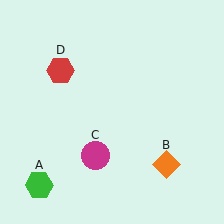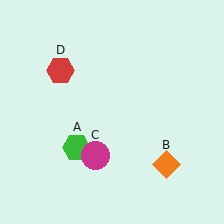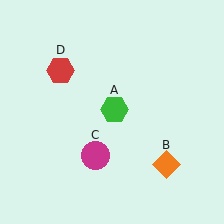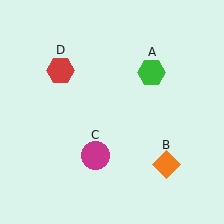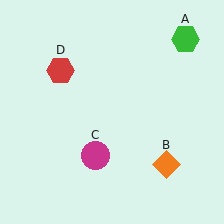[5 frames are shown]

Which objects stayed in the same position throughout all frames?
Orange diamond (object B) and magenta circle (object C) and red hexagon (object D) remained stationary.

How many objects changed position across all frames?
1 object changed position: green hexagon (object A).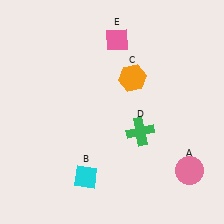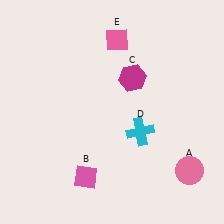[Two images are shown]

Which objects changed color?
B changed from cyan to pink. C changed from orange to magenta. D changed from green to cyan.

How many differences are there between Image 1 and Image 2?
There are 3 differences between the two images.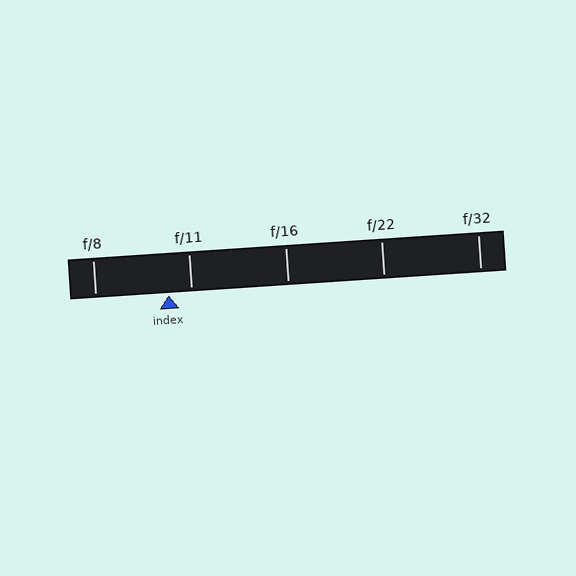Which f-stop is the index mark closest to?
The index mark is closest to f/11.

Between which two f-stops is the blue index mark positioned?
The index mark is between f/8 and f/11.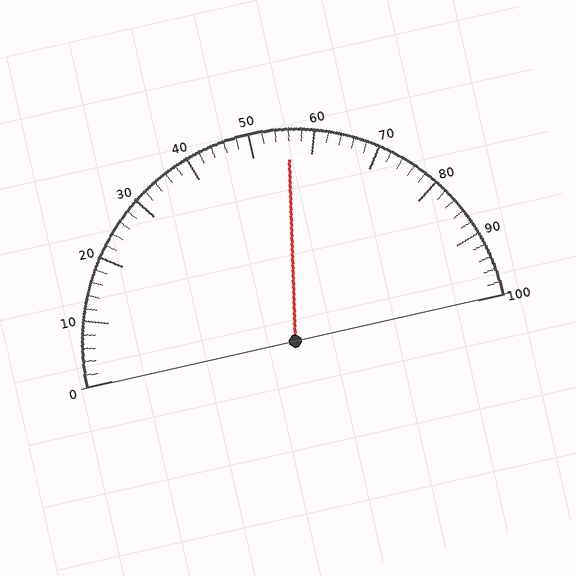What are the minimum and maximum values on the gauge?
The gauge ranges from 0 to 100.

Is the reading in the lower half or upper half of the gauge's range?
The reading is in the upper half of the range (0 to 100).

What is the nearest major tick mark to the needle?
The nearest major tick mark is 60.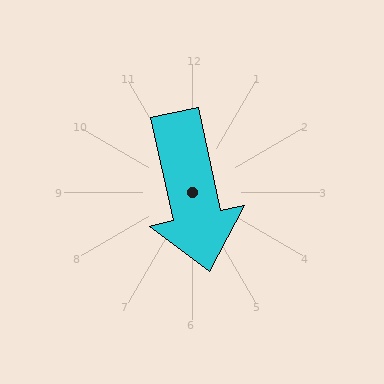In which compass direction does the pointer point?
South.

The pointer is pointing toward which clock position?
Roughly 6 o'clock.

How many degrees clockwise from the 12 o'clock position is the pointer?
Approximately 168 degrees.